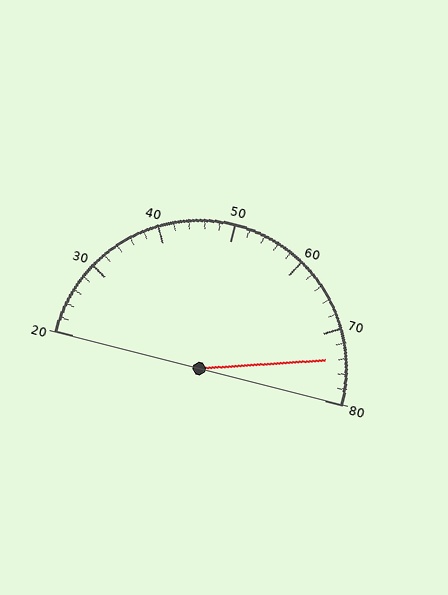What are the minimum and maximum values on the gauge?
The gauge ranges from 20 to 80.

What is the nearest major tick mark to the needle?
The nearest major tick mark is 70.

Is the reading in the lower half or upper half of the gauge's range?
The reading is in the upper half of the range (20 to 80).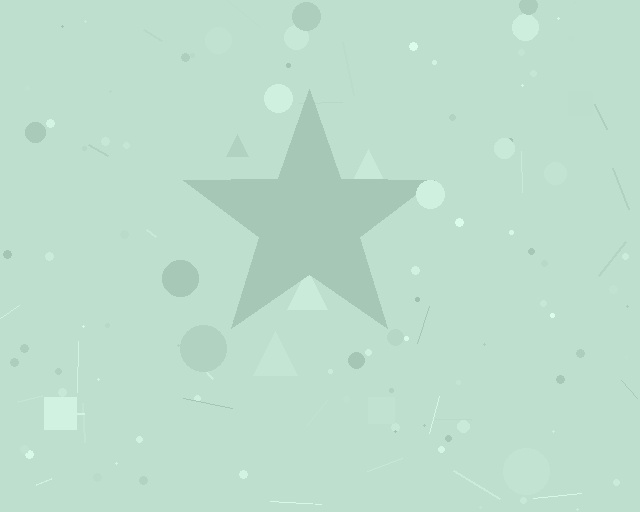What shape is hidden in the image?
A star is hidden in the image.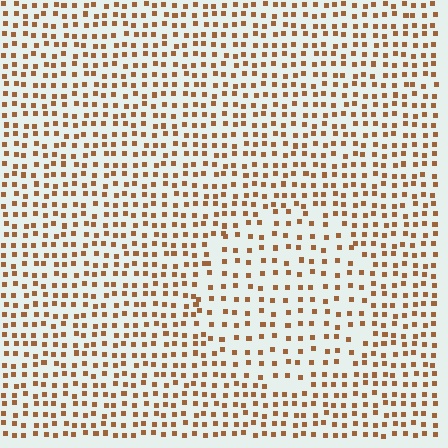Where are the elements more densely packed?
The elements are more densely packed outside the circle boundary.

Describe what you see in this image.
The image contains small brown elements arranged at two different densities. A circle-shaped region is visible where the elements are less densely packed than the surrounding area.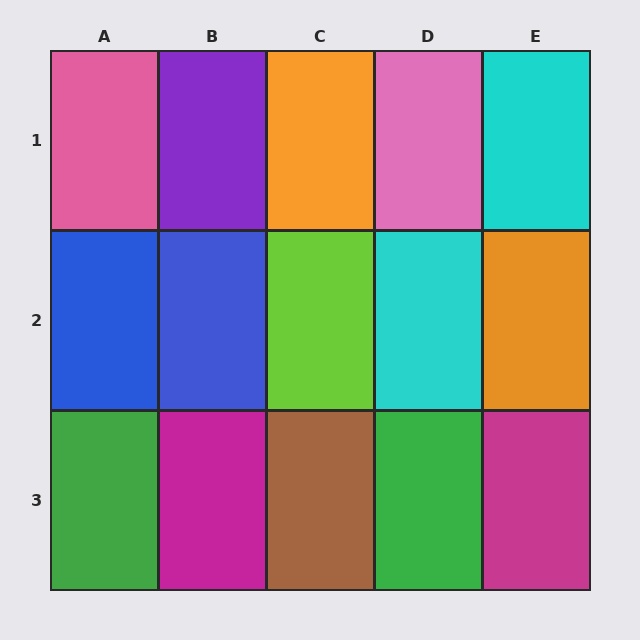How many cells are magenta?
2 cells are magenta.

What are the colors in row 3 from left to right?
Green, magenta, brown, green, magenta.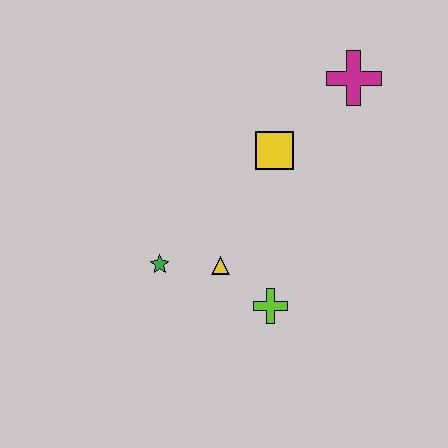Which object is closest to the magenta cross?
The yellow square is closest to the magenta cross.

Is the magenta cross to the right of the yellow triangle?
Yes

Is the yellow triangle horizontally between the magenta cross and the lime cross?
No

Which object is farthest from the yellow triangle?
The magenta cross is farthest from the yellow triangle.